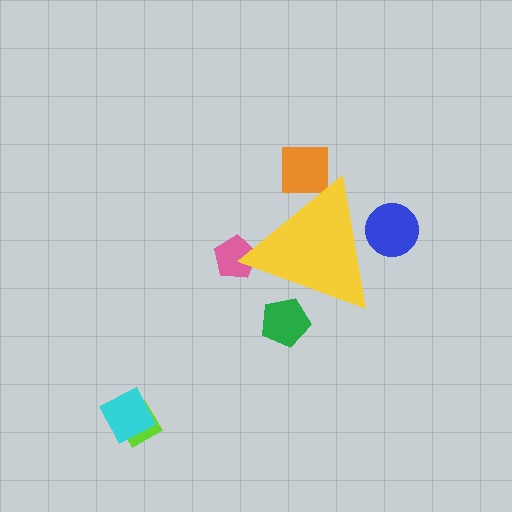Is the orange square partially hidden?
Yes, the orange square is partially hidden behind the yellow triangle.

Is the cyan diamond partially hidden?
No, the cyan diamond is fully visible.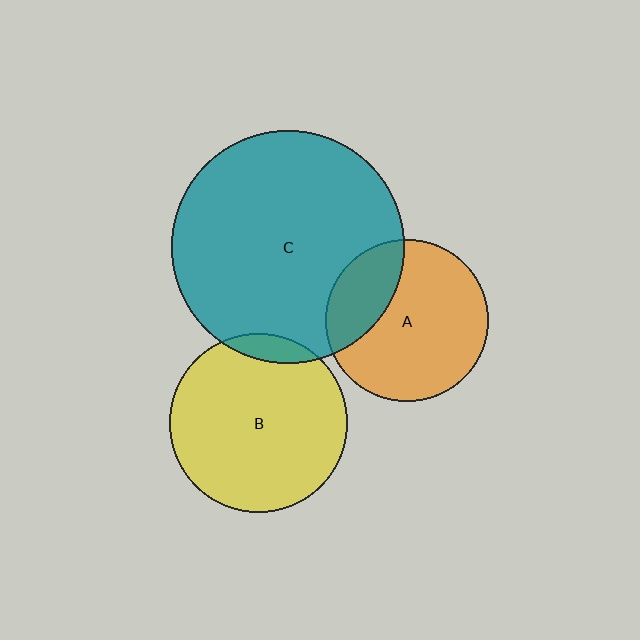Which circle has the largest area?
Circle C (teal).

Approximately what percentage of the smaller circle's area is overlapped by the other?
Approximately 10%.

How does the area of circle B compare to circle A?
Approximately 1.2 times.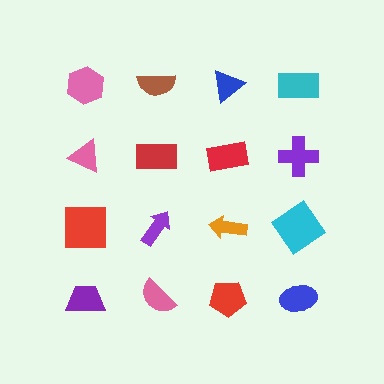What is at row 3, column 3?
An orange arrow.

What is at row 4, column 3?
A red pentagon.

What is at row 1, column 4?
A cyan rectangle.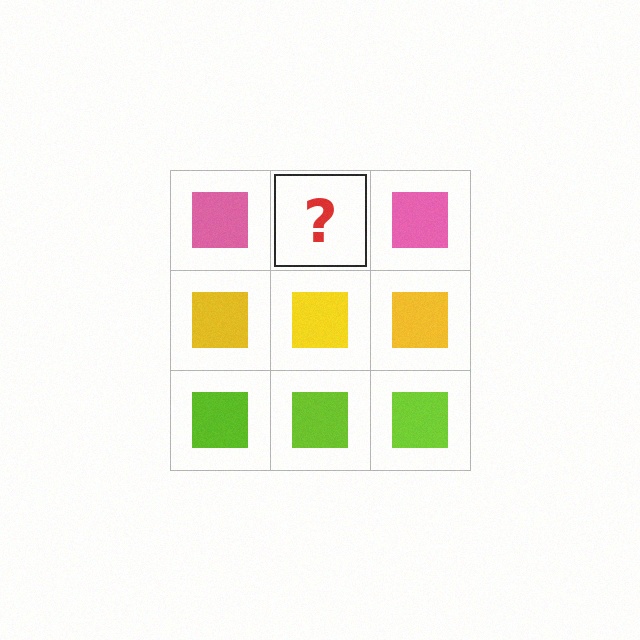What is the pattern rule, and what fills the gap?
The rule is that each row has a consistent color. The gap should be filled with a pink square.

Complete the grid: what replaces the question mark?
The question mark should be replaced with a pink square.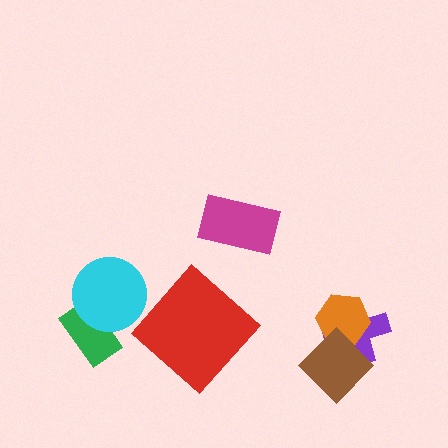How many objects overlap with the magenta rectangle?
0 objects overlap with the magenta rectangle.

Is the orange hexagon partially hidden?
Yes, it is partially covered by another shape.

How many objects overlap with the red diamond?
0 objects overlap with the red diamond.